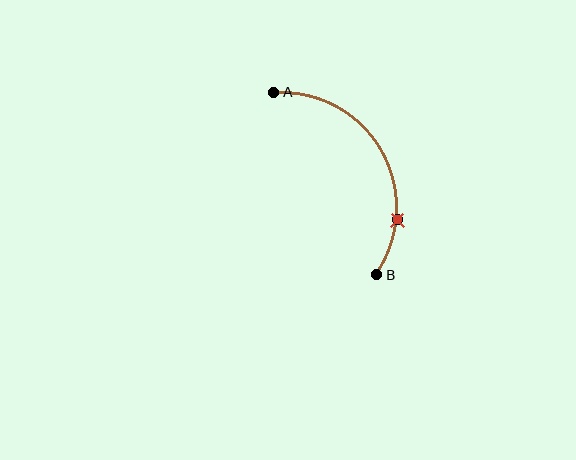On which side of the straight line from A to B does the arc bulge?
The arc bulges to the right of the straight line connecting A and B.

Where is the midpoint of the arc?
The arc midpoint is the point on the curve farthest from the straight line joining A and B. It sits to the right of that line.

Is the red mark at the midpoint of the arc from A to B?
No. The red mark lies on the arc but is closer to endpoint B. The arc midpoint would be at the point on the curve equidistant along the arc from both A and B.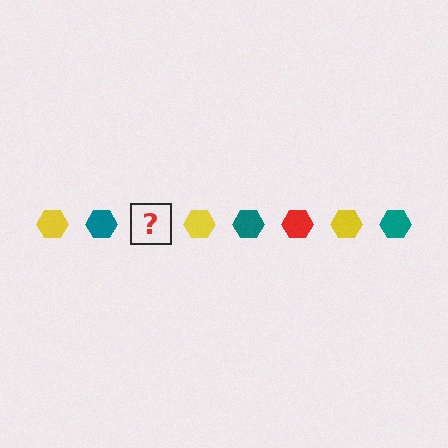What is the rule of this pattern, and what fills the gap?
The rule is that the pattern cycles through yellow, teal, red hexagons. The gap should be filled with a red hexagon.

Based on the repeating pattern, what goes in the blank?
The blank should be a red hexagon.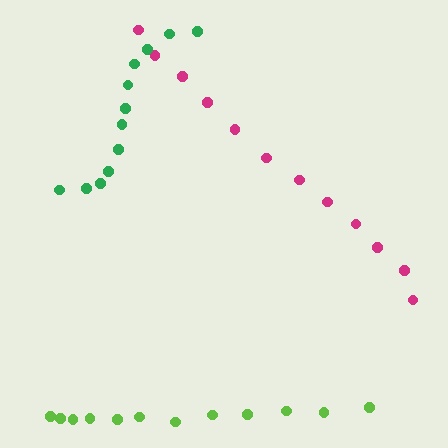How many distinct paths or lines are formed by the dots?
There are 3 distinct paths.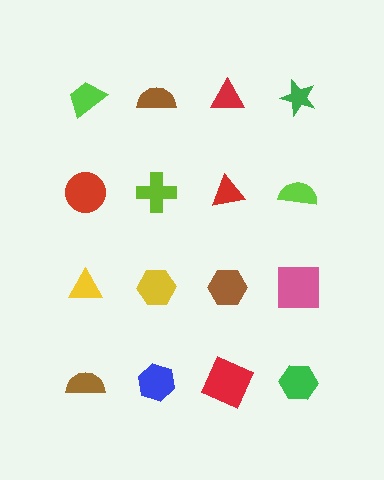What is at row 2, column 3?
A red triangle.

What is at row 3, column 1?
A yellow triangle.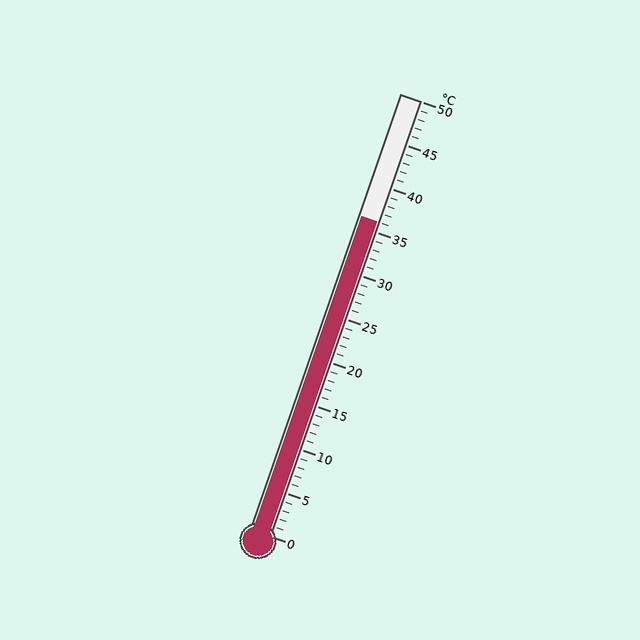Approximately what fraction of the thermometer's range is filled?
The thermometer is filled to approximately 70% of its range.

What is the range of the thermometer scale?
The thermometer scale ranges from 0°C to 50°C.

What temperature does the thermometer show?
The thermometer shows approximately 36°C.